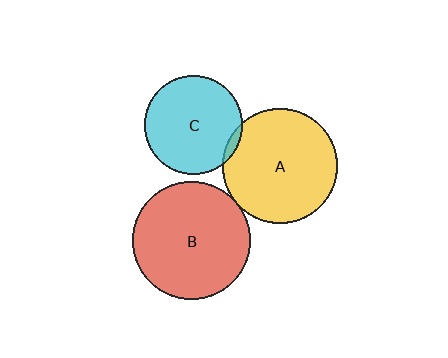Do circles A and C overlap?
Yes.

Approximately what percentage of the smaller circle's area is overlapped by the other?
Approximately 5%.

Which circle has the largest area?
Circle B (red).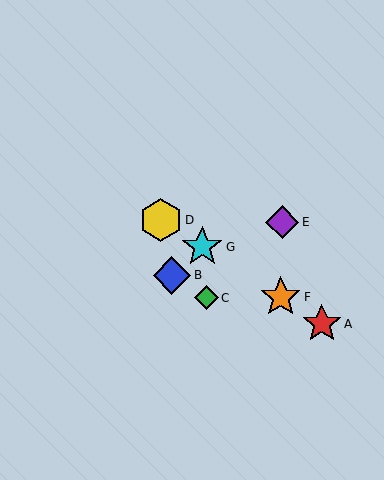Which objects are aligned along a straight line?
Objects A, D, F, G are aligned along a straight line.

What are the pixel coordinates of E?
Object E is at (282, 222).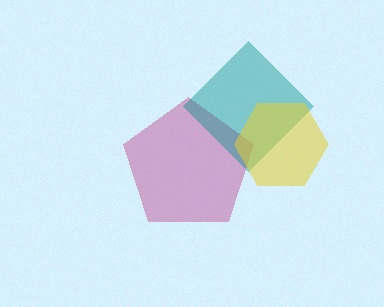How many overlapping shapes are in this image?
There are 3 overlapping shapes in the image.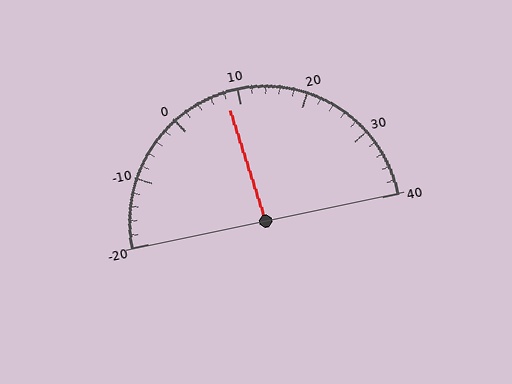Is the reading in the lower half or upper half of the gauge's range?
The reading is in the lower half of the range (-20 to 40).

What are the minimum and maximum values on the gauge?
The gauge ranges from -20 to 40.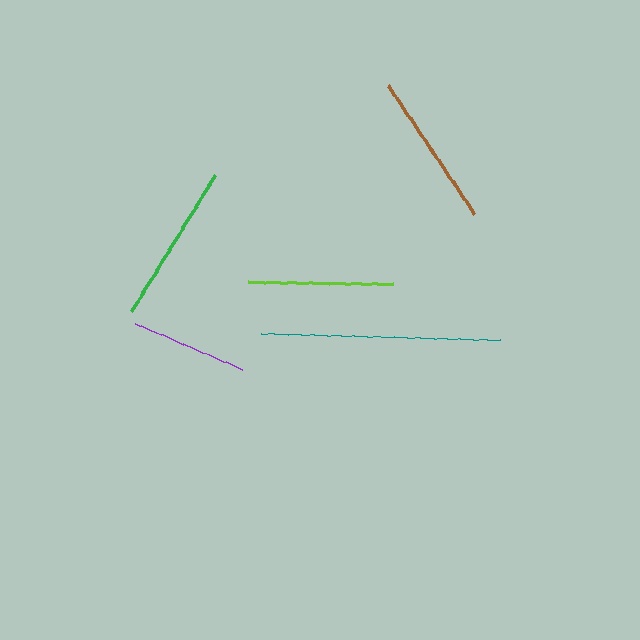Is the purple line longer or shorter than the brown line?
The brown line is longer than the purple line.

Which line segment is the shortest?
The purple line is the shortest at approximately 116 pixels.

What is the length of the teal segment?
The teal segment is approximately 239 pixels long.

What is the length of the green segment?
The green segment is approximately 159 pixels long.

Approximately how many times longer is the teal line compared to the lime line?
The teal line is approximately 1.6 times the length of the lime line.